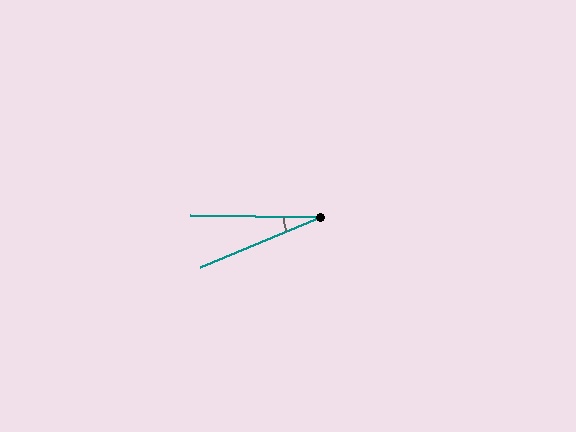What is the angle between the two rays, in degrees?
Approximately 23 degrees.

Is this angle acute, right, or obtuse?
It is acute.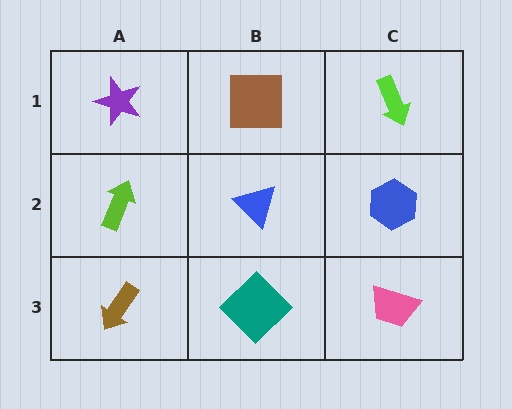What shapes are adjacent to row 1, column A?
A lime arrow (row 2, column A), a brown square (row 1, column B).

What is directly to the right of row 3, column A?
A teal diamond.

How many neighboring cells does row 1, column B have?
3.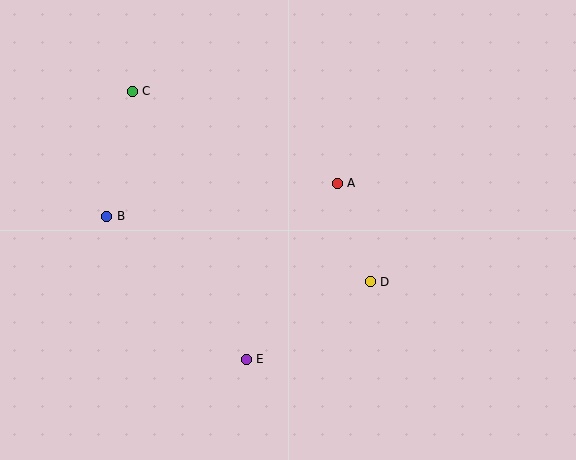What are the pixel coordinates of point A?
Point A is at (337, 183).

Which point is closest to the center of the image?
Point A at (337, 183) is closest to the center.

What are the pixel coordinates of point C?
Point C is at (132, 91).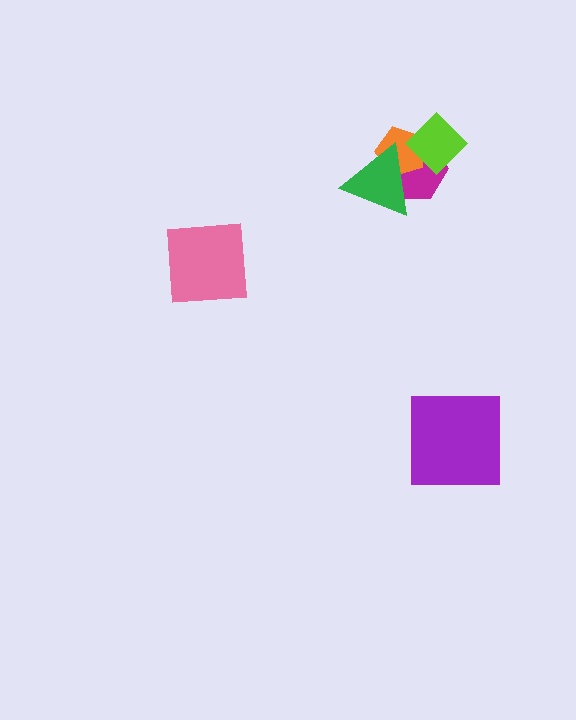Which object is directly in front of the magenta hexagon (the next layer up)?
The orange pentagon is directly in front of the magenta hexagon.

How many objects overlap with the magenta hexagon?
3 objects overlap with the magenta hexagon.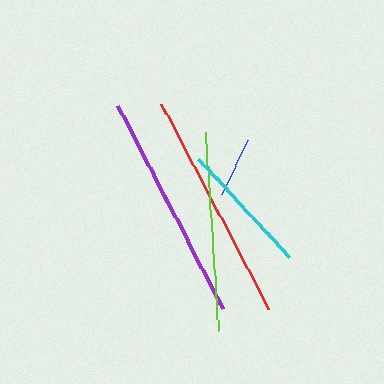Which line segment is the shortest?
The blue line is the shortest at approximately 61 pixels.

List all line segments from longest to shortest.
From longest to shortest: red, purple, lime, cyan, blue.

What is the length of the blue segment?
The blue segment is approximately 61 pixels long.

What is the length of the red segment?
The red segment is approximately 232 pixels long.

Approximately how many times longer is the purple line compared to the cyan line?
The purple line is approximately 1.7 times the length of the cyan line.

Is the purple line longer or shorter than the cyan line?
The purple line is longer than the cyan line.